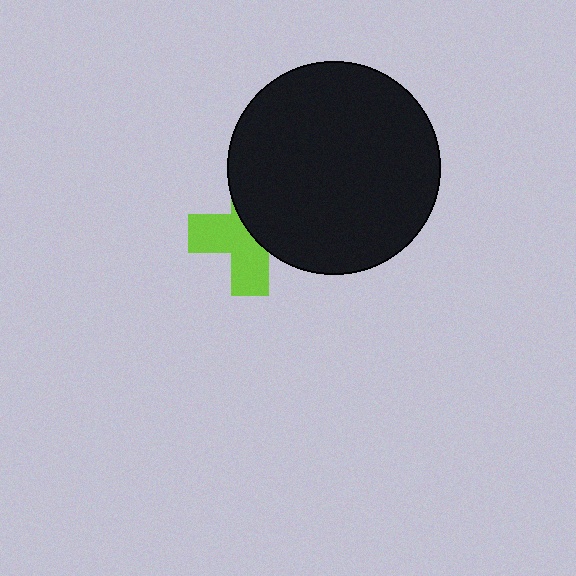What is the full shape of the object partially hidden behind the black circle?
The partially hidden object is a lime cross.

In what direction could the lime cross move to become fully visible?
The lime cross could move left. That would shift it out from behind the black circle entirely.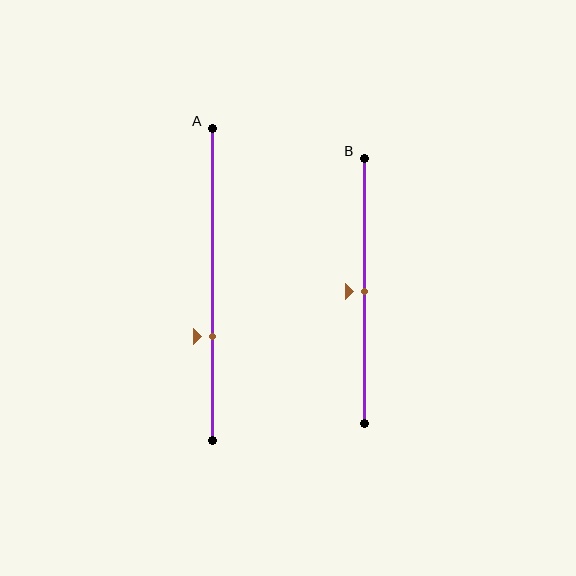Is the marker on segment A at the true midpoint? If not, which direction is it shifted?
No, the marker on segment A is shifted downward by about 17% of the segment length.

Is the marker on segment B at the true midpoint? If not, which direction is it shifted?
Yes, the marker on segment B is at the true midpoint.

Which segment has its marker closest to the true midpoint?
Segment B has its marker closest to the true midpoint.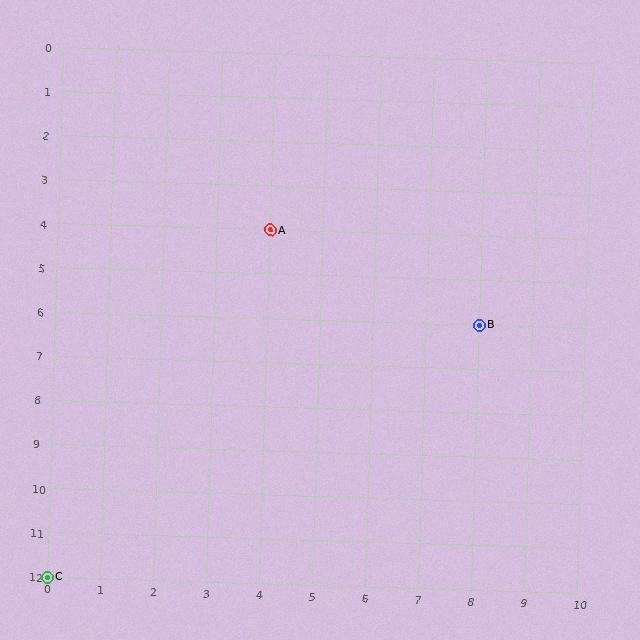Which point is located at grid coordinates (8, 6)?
Point B is at (8, 6).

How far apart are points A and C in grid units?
Points A and C are 4 columns and 8 rows apart (about 8.9 grid units diagonally).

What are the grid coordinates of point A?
Point A is at grid coordinates (4, 4).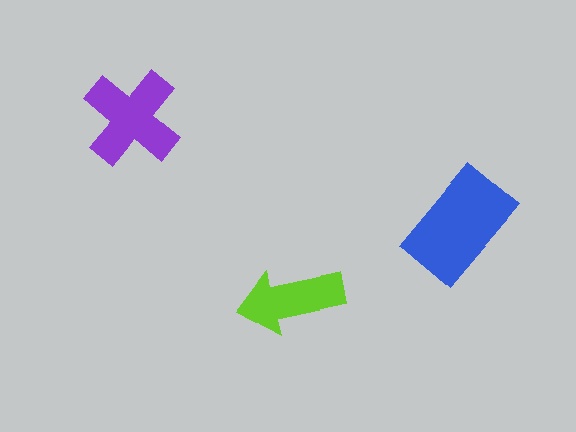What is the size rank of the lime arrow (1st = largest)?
3rd.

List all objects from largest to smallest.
The blue rectangle, the purple cross, the lime arrow.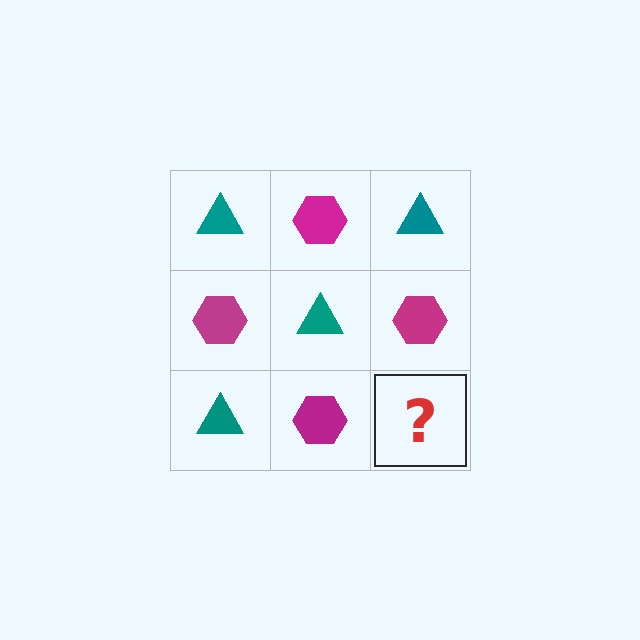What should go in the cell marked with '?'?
The missing cell should contain a teal triangle.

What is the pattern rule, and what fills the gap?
The rule is that it alternates teal triangle and magenta hexagon in a checkerboard pattern. The gap should be filled with a teal triangle.